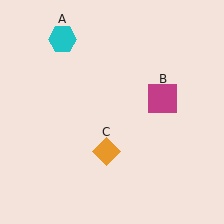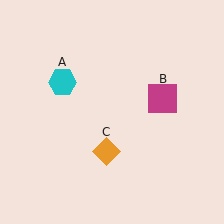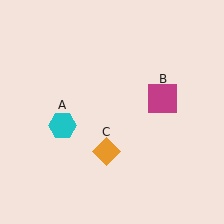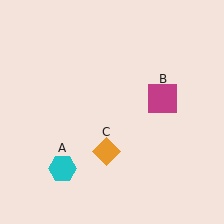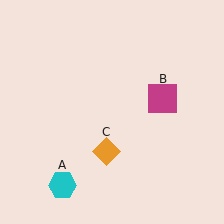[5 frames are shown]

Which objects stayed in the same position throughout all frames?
Magenta square (object B) and orange diamond (object C) remained stationary.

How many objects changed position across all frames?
1 object changed position: cyan hexagon (object A).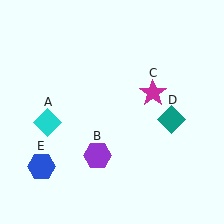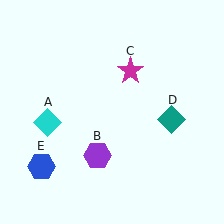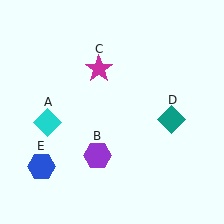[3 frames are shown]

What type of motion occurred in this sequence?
The magenta star (object C) rotated counterclockwise around the center of the scene.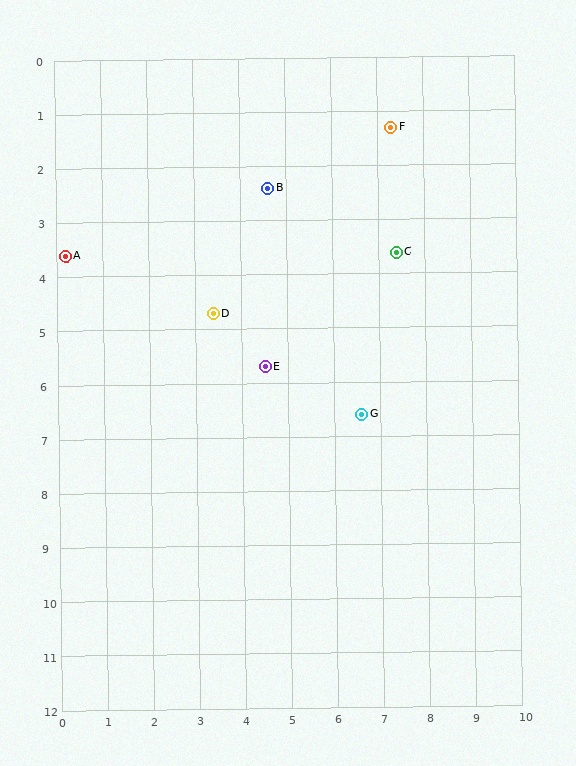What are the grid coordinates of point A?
Point A is at approximately (0.2, 3.6).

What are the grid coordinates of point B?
Point B is at approximately (4.6, 2.4).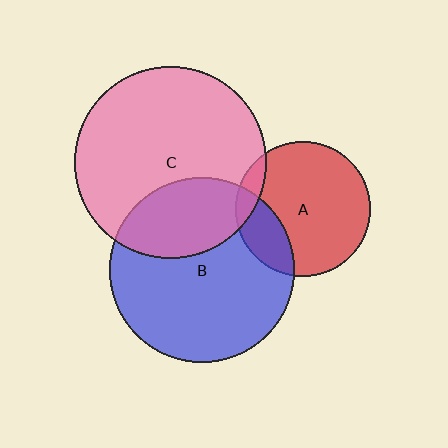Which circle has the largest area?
Circle C (pink).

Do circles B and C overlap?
Yes.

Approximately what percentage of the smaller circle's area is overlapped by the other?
Approximately 30%.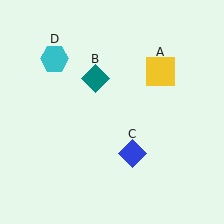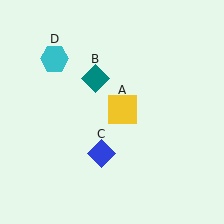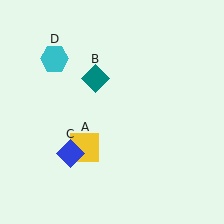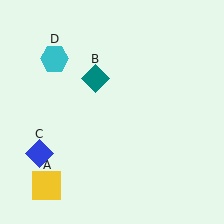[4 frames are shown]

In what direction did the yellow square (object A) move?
The yellow square (object A) moved down and to the left.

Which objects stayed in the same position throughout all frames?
Teal diamond (object B) and cyan hexagon (object D) remained stationary.